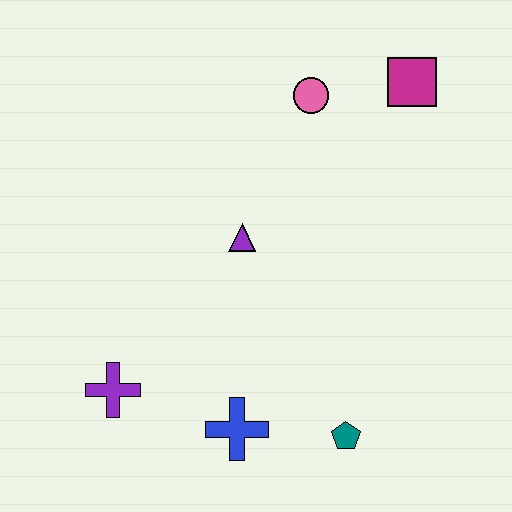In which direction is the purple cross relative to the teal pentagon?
The purple cross is to the left of the teal pentagon.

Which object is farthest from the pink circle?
The purple cross is farthest from the pink circle.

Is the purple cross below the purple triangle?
Yes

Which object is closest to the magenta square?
The pink circle is closest to the magenta square.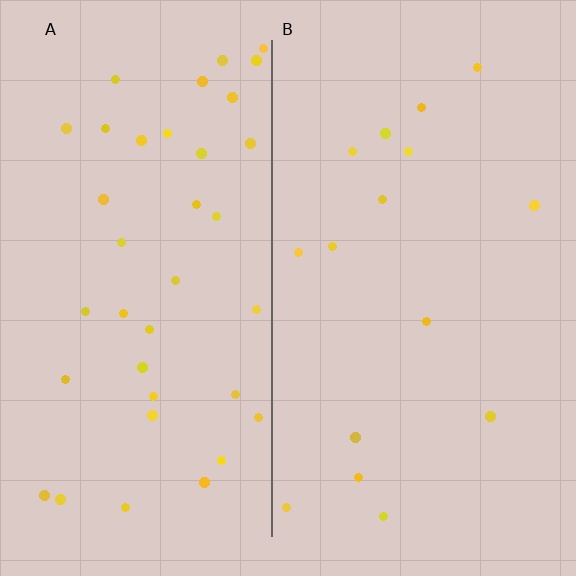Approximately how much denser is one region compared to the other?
Approximately 2.4× — region A over region B.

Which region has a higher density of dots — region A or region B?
A (the left).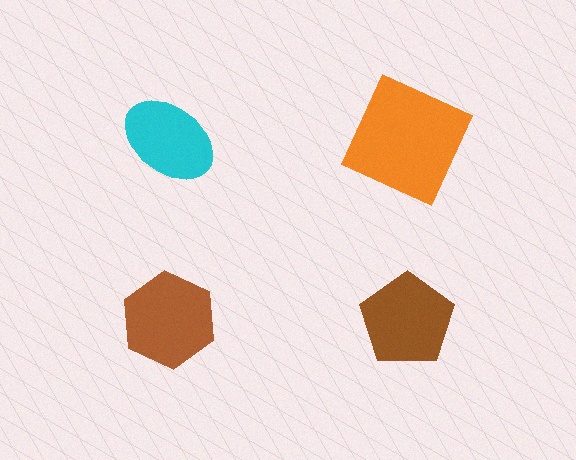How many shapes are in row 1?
2 shapes.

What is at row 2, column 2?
A brown pentagon.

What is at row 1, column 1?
A cyan ellipse.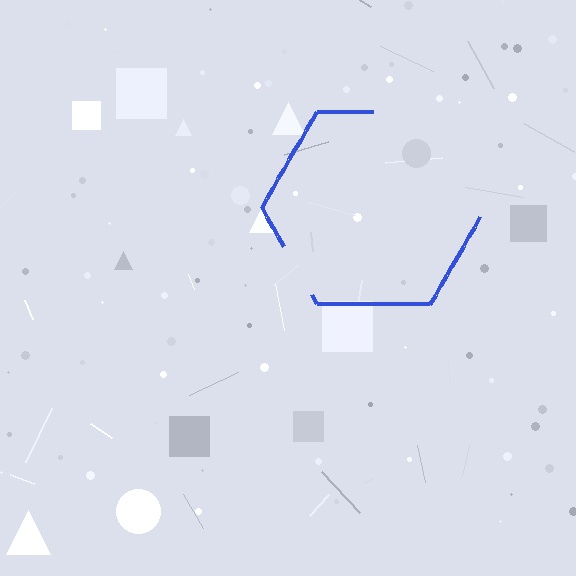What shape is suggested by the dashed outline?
The dashed outline suggests a hexagon.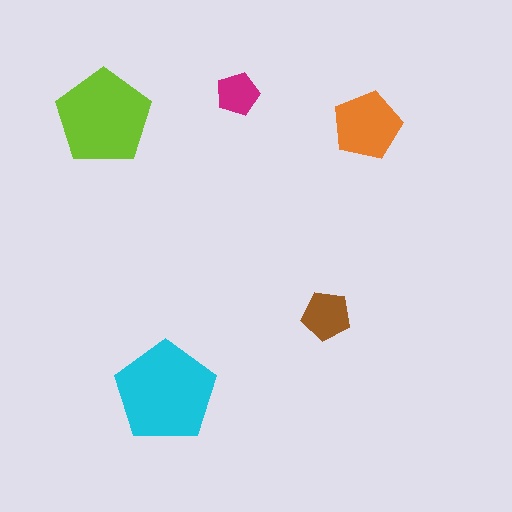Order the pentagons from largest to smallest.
the cyan one, the lime one, the orange one, the brown one, the magenta one.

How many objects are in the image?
There are 5 objects in the image.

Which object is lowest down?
The cyan pentagon is bottommost.